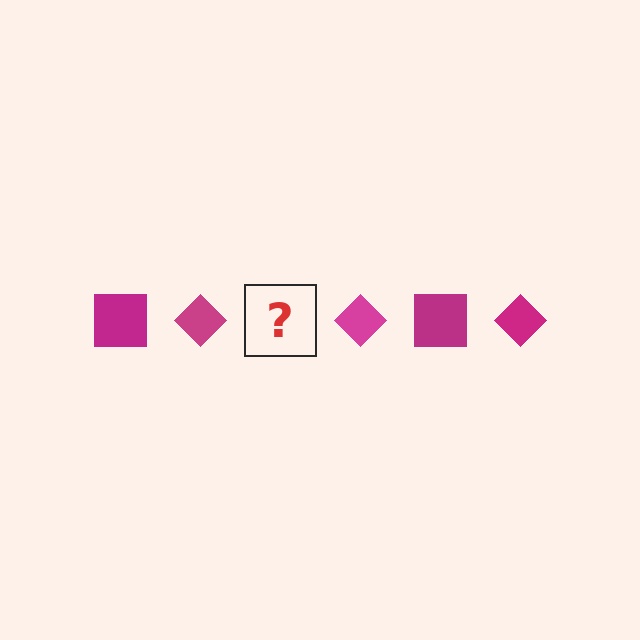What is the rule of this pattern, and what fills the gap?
The rule is that the pattern cycles through square, diamond shapes in magenta. The gap should be filled with a magenta square.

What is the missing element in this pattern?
The missing element is a magenta square.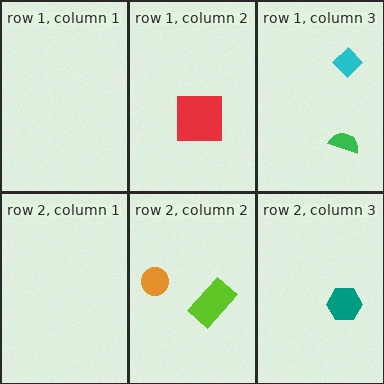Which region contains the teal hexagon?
The row 2, column 3 region.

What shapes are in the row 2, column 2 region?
The lime rectangle, the orange circle.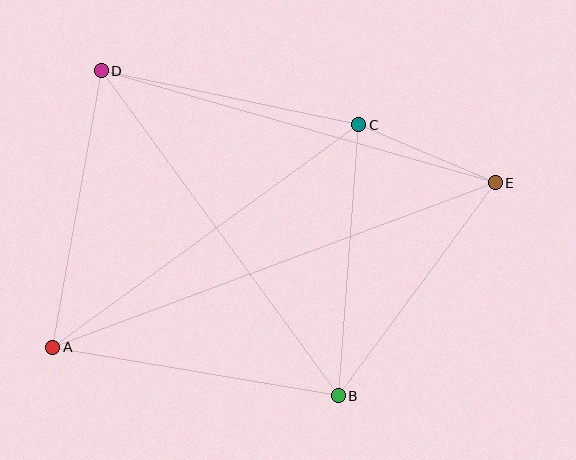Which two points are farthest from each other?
Points A and E are farthest from each other.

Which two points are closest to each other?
Points C and E are closest to each other.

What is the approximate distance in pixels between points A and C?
The distance between A and C is approximately 378 pixels.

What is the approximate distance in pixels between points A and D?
The distance between A and D is approximately 281 pixels.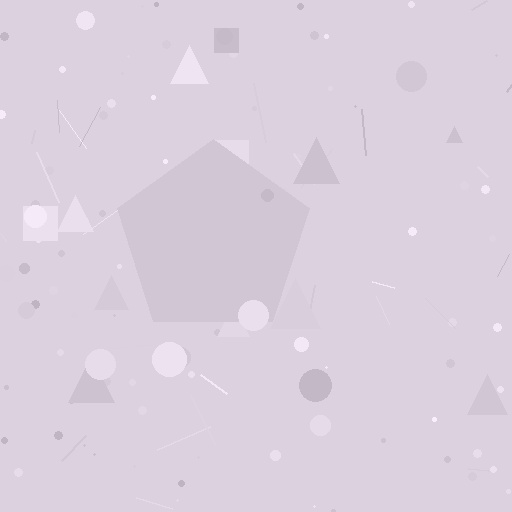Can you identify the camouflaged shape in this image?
The camouflaged shape is a pentagon.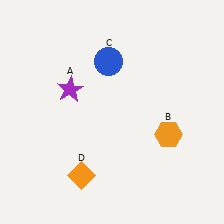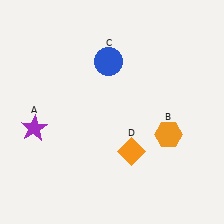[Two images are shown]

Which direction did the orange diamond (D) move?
The orange diamond (D) moved right.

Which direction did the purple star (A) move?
The purple star (A) moved down.